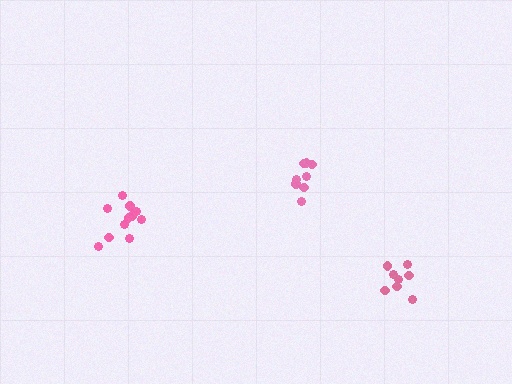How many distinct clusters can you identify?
There are 3 distinct clusters.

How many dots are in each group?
Group 1: 11 dots, Group 2: 8 dots, Group 3: 8 dots (27 total).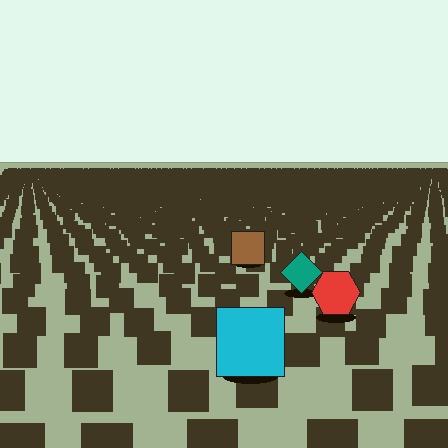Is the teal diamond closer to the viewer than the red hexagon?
No. The red hexagon is closer — you can tell from the texture gradient: the ground texture is coarser near it.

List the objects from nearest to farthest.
From nearest to farthest: the cyan square, the red hexagon, the teal diamond, the brown square.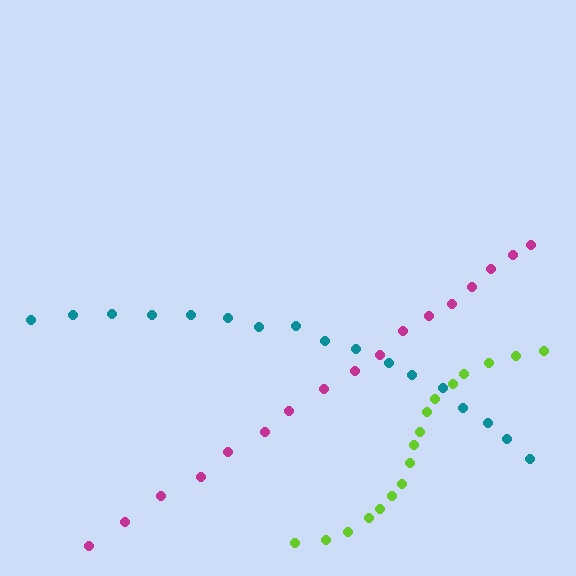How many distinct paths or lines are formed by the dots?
There are 3 distinct paths.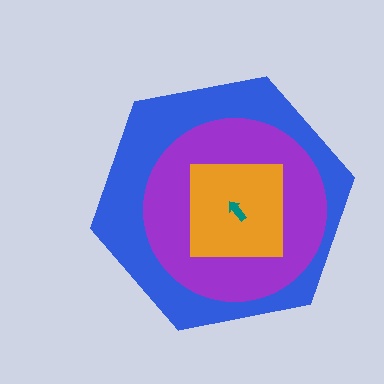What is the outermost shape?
The blue hexagon.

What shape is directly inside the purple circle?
The orange square.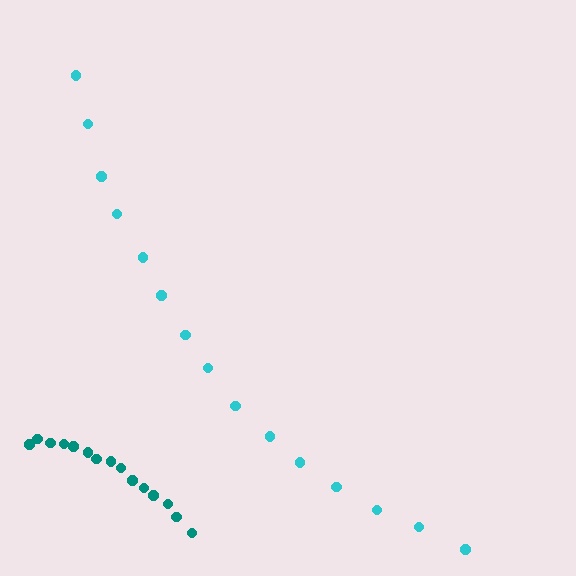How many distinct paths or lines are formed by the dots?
There are 2 distinct paths.